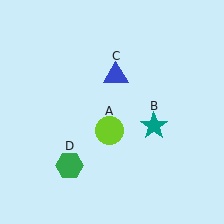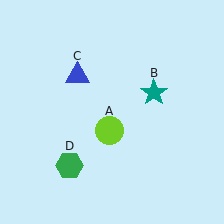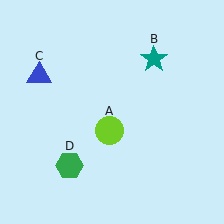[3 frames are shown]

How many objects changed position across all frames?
2 objects changed position: teal star (object B), blue triangle (object C).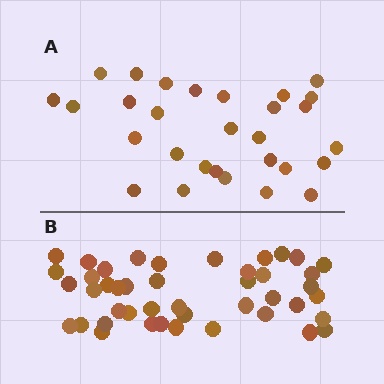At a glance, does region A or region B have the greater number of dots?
Region B (the bottom region) has more dots.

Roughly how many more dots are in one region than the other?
Region B has approximately 15 more dots than region A.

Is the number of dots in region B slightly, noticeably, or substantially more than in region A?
Region B has substantially more. The ratio is roughly 1.5 to 1.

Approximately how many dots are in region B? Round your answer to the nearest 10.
About 40 dots. (The exact count is 44, which rounds to 40.)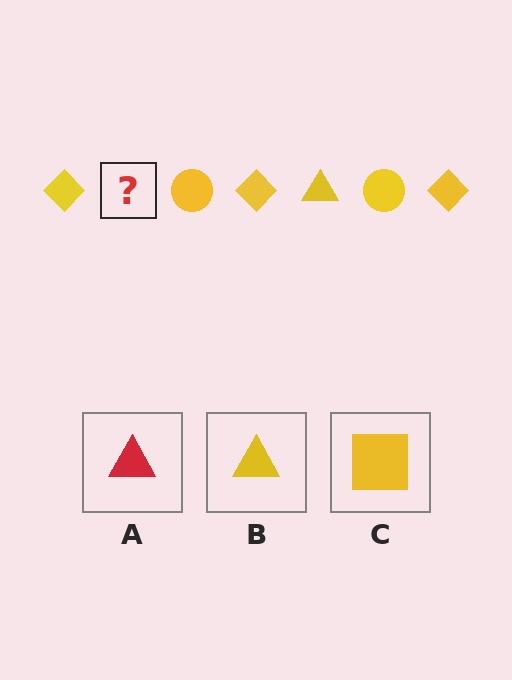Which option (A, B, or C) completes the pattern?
B.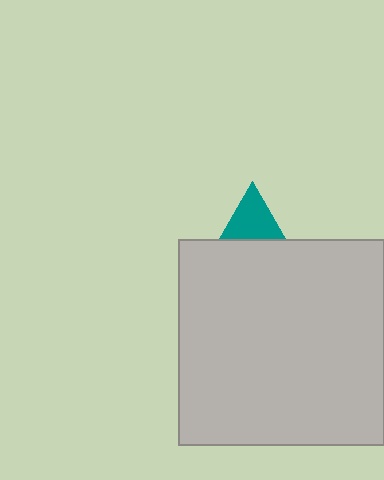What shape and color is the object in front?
The object in front is a light gray square.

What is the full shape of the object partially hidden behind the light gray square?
The partially hidden object is a teal triangle.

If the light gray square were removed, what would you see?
You would see the complete teal triangle.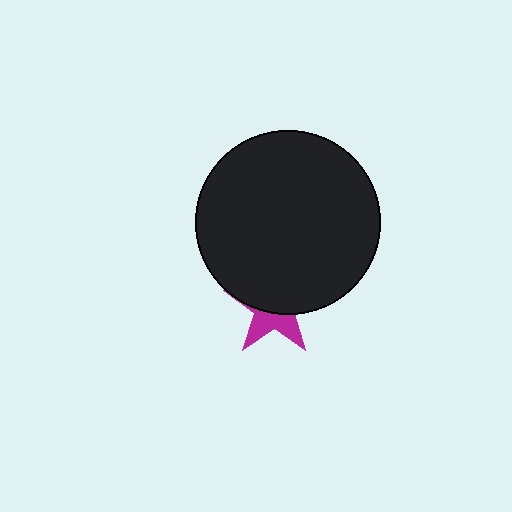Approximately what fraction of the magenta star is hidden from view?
Roughly 62% of the magenta star is hidden behind the black circle.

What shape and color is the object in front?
The object in front is a black circle.